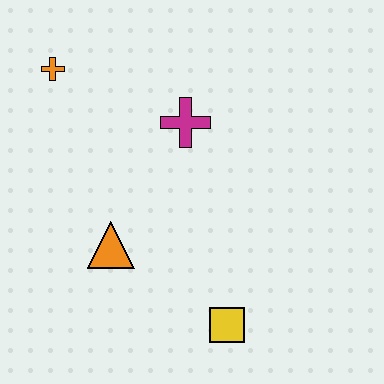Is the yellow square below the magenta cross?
Yes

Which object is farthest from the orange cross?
The yellow square is farthest from the orange cross.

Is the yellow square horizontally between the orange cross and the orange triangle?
No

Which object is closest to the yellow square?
The orange triangle is closest to the yellow square.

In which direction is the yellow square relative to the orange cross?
The yellow square is below the orange cross.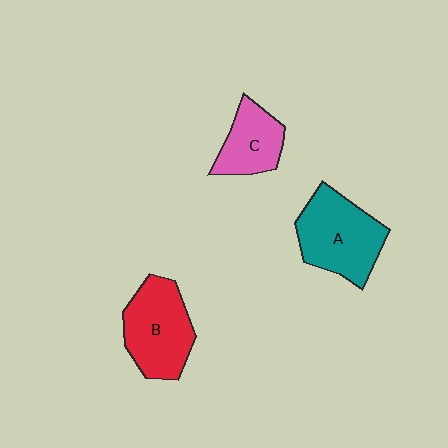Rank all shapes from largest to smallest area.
From largest to smallest: A (teal), B (red), C (pink).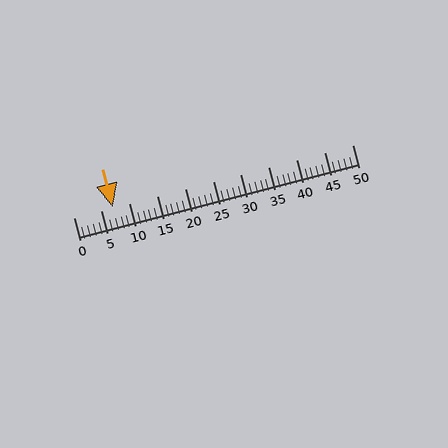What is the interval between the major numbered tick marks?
The major tick marks are spaced 5 units apart.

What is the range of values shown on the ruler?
The ruler shows values from 0 to 50.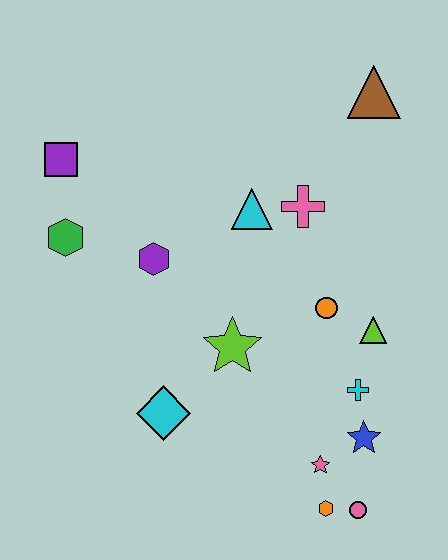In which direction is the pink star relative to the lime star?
The pink star is below the lime star.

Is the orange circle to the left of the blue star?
Yes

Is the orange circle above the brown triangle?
No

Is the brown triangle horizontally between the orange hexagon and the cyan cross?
No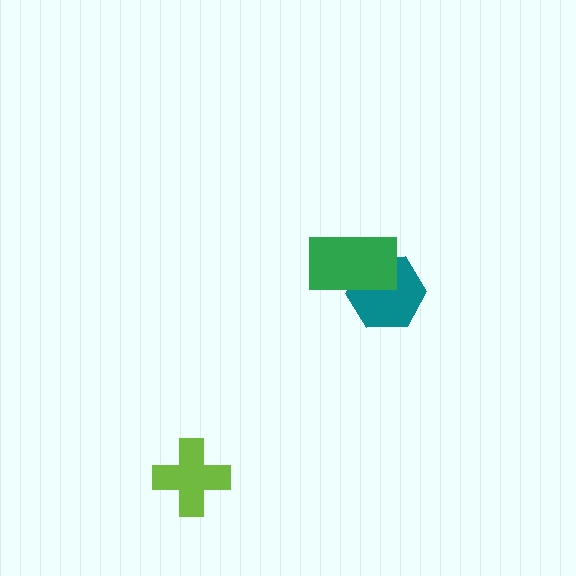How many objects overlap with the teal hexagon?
1 object overlaps with the teal hexagon.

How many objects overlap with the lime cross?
0 objects overlap with the lime cross.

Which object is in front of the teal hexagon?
The green rectangle is in front of the teal hexagon.